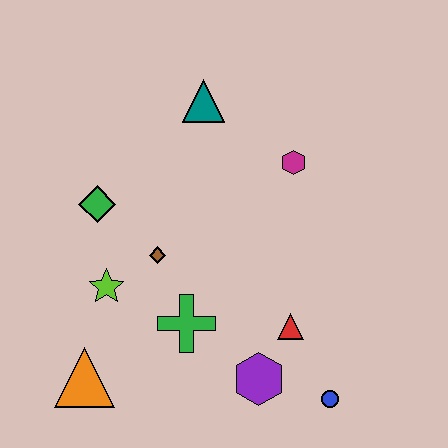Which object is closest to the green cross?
The brown diamond is closest to the green cross.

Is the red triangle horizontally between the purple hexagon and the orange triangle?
No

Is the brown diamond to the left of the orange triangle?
No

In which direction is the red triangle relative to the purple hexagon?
The red triangle is above the purple hexagon.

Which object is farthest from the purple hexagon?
The teal triangle is farthest from the purple hexagon.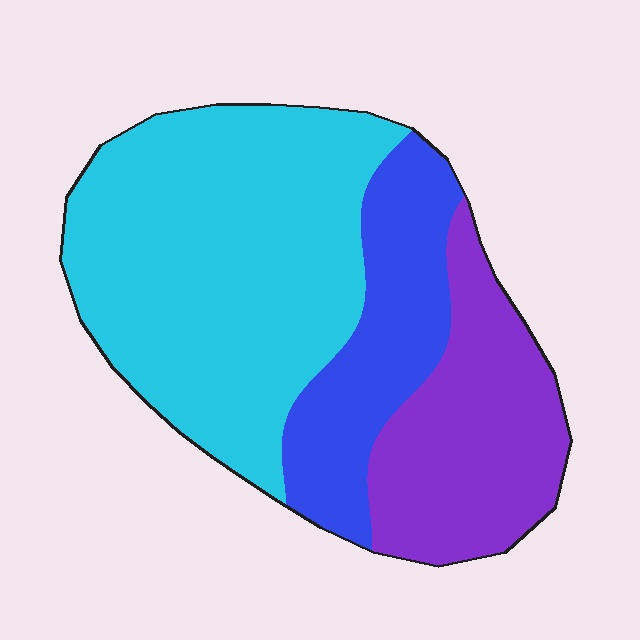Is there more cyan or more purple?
Cyan.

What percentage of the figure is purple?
Purple covers 26% of the figure.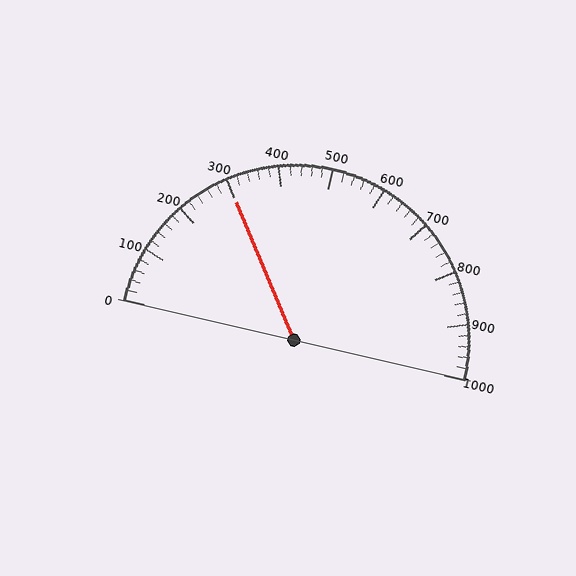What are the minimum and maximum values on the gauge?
The gauge ranges from 0 to 1000.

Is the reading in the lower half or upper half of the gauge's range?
The reading is in the lower half of the range (0 to 1000).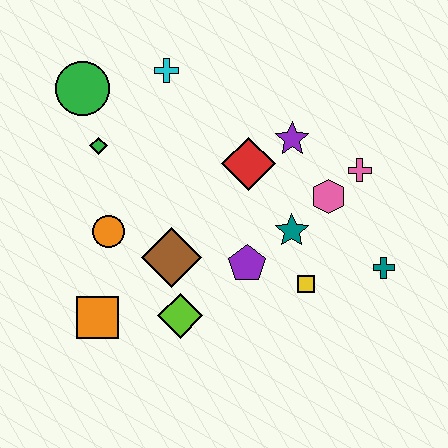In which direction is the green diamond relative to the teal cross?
The green diamond is to the left of the teal cross.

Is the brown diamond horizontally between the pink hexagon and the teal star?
No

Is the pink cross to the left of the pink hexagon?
No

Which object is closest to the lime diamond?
The brown diamond is closest to the lime diamond.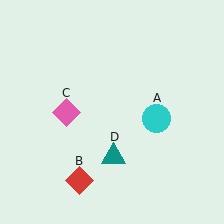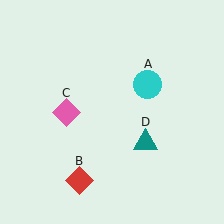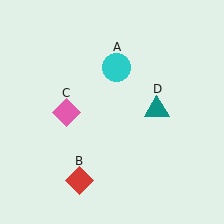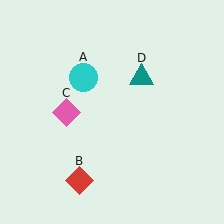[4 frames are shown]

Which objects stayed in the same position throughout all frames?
Red diamond (object B) and pink diamond (object C) remained stationary.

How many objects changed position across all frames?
2 objects changed position: cyan circle (object A), teal triangle (object D).